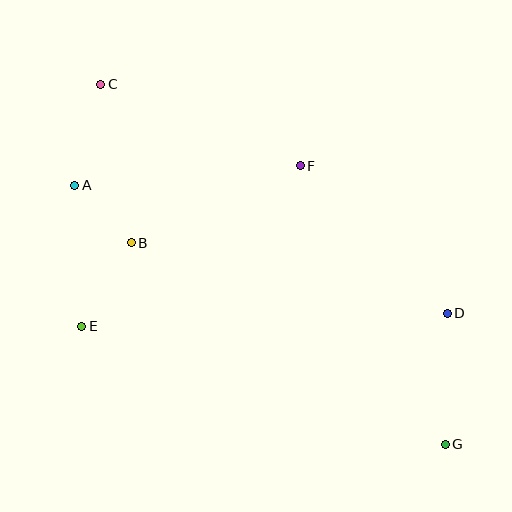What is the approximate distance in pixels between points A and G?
The distance between A and G is approximately 452 pixels.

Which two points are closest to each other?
Points A and B are closest to each other.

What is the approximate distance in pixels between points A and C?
The distance between A and C is approximately 104 pixels.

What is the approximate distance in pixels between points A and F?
The distance between A and F is approximately 226 pixels.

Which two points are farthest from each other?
Points C and G are farthest from each other.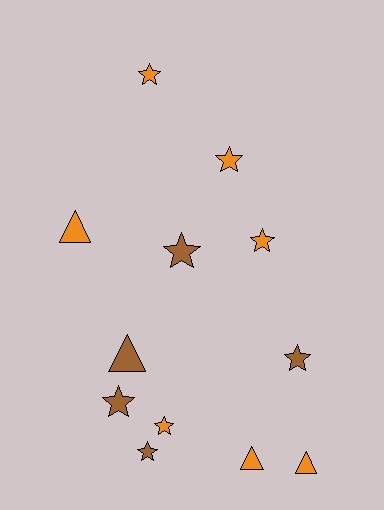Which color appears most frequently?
Orange, with 7 objects.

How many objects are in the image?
There are 12 objects.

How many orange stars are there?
There are 4 orange stars.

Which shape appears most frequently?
Star, with 8 objects.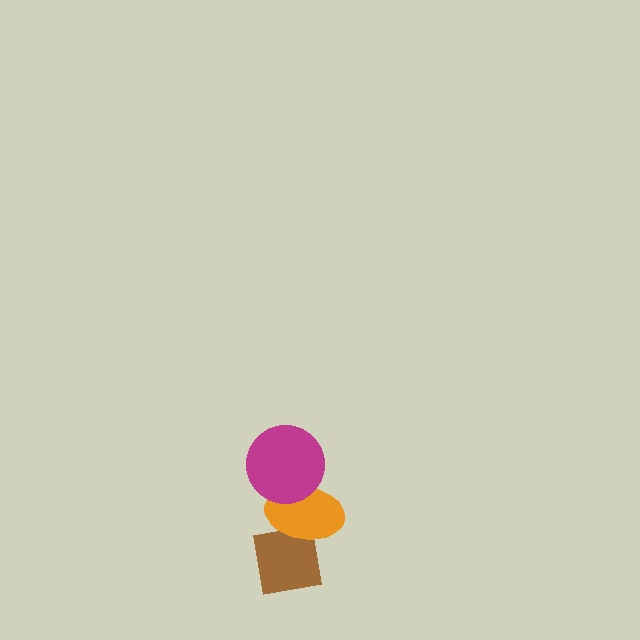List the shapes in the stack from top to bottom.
From top to bottom: the magenta circle, the orange ellipse, the brown square.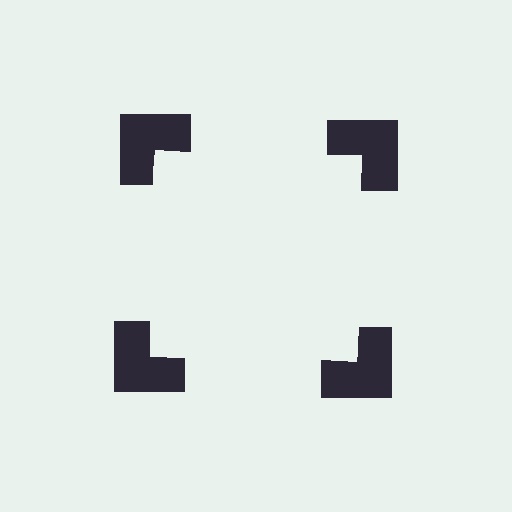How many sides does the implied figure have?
4 sides.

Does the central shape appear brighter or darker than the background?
It typically appears slightly brighter than the background, even though no actual brightness change is drawn.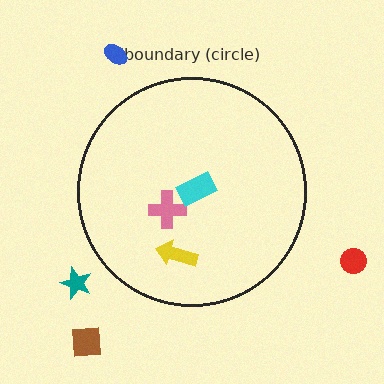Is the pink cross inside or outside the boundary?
Inside.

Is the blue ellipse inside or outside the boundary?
Outside.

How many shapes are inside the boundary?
3 inside, 4 outside.